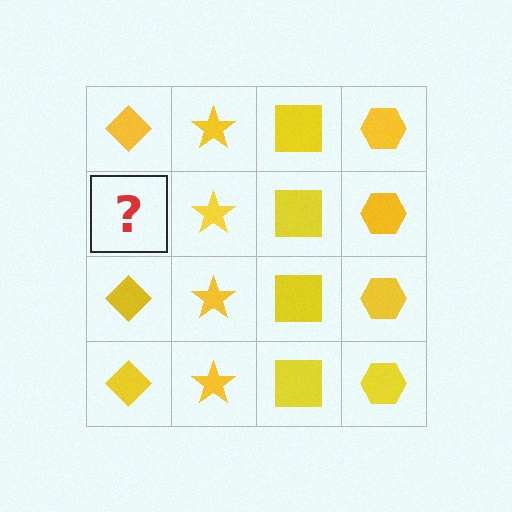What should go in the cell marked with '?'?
The missing cell should contain a yellow diamond.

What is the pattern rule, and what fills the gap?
The rule is that each column has a consistent shape. The gap should be filled with a yellow diamond.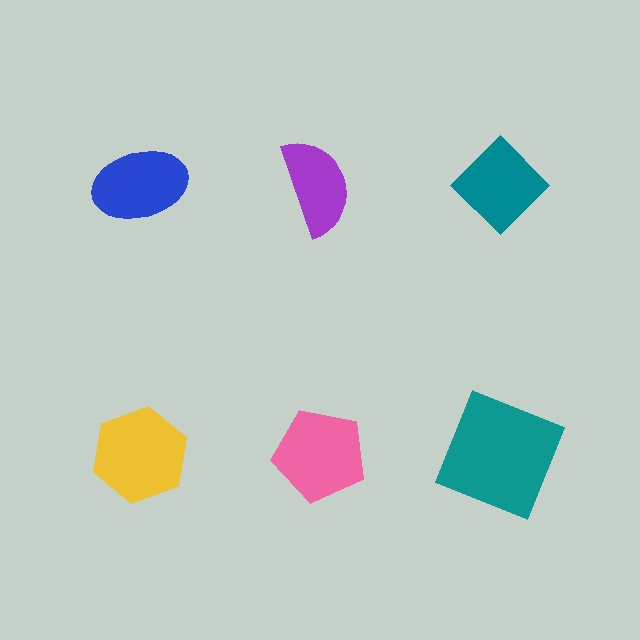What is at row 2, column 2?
A pink pentagon.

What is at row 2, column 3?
A teal square.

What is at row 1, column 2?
A purple semicircle.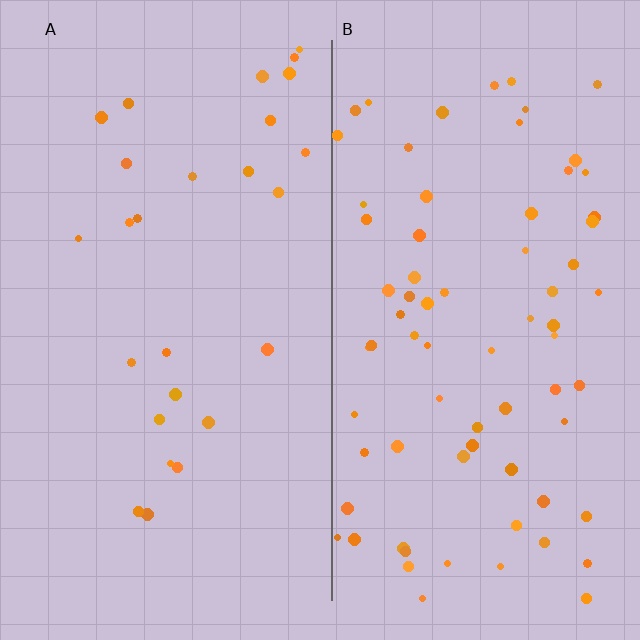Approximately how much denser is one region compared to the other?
Approximately 2.8× — region B over region A.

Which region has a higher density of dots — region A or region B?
B (the right).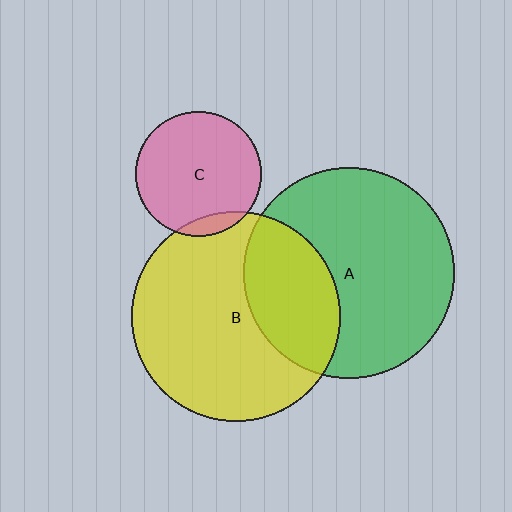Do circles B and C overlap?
Yes.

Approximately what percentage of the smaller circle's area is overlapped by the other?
Approximately 10%.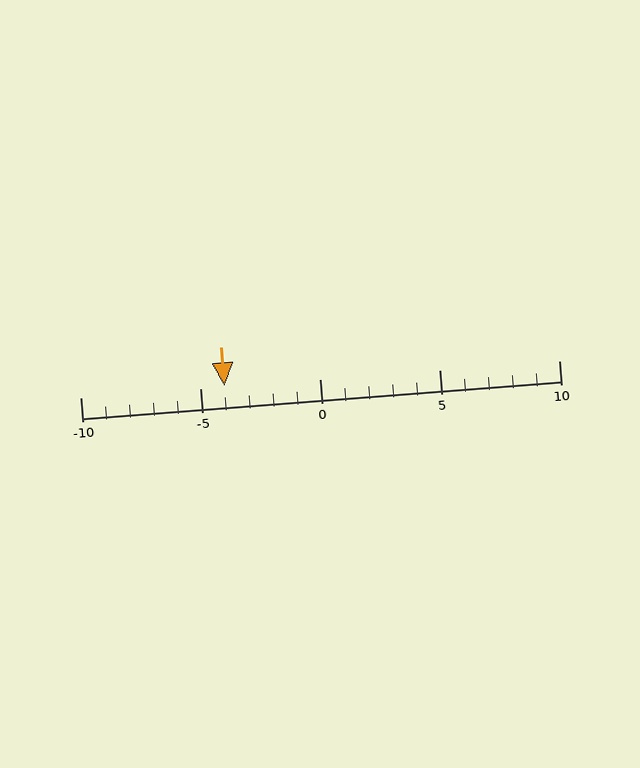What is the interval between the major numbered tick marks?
The major tick marks are spaced 5 units apart.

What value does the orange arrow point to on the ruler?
The orange arrow points to approximately -4.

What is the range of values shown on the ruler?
The ruler shows values from -10 to 10.